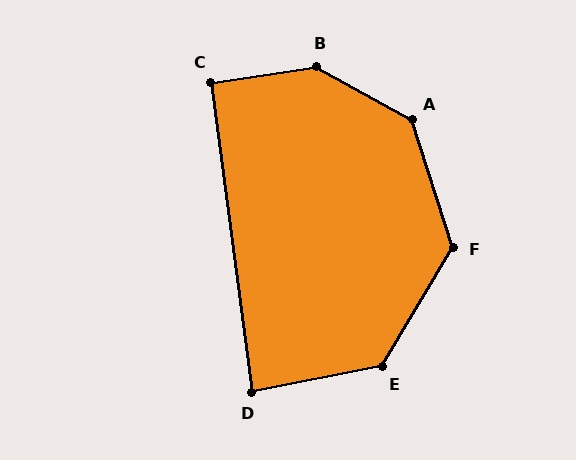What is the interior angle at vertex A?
Approximately 137 degrees (obtuse).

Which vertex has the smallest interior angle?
D, at approximately 86 degrees.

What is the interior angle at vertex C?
Approximately 91 degrees (approximately right).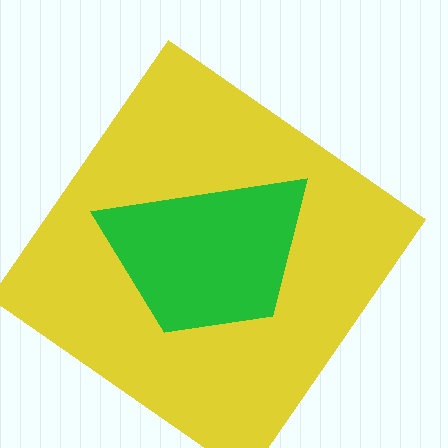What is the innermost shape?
The green trapezoid.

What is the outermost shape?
The yellow diamond.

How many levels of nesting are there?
2.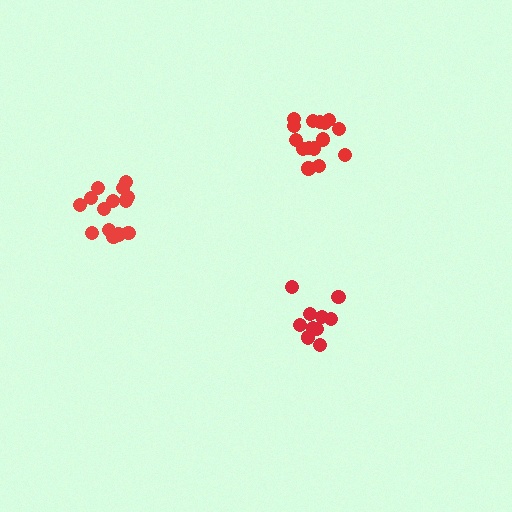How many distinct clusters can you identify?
There are 3 distinct clusters.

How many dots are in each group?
Group 1: 10 dots, Group 2: 14 dots, Group 3: 15 dots (39 total).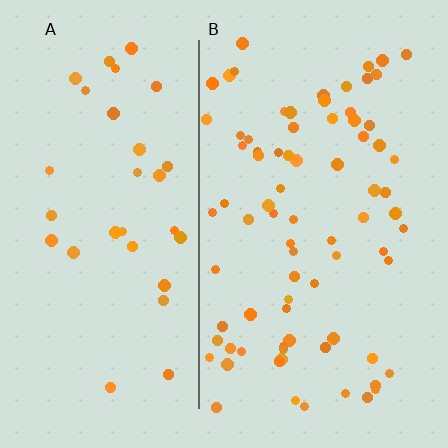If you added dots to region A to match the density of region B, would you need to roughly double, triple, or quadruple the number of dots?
Approximately double.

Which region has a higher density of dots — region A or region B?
B (the right).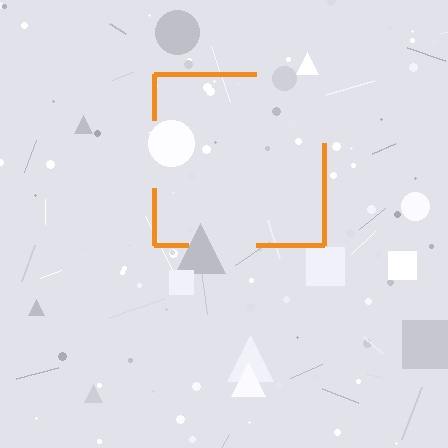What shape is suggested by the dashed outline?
The dashed outline suggests a square.